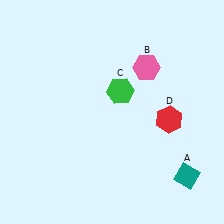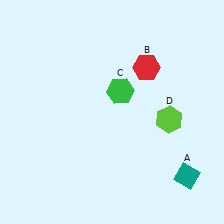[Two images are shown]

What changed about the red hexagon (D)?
In Image 1, D is red. In Image 2, it changed to lime.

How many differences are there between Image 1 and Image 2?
There are 2 differences between the two images.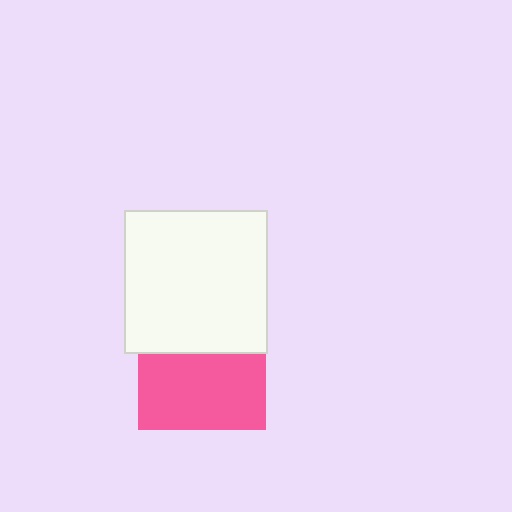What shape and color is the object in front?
The object in front is a white square.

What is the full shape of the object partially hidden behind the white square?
The partially hidden object is a pink square.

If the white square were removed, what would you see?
You would see the complete pink square.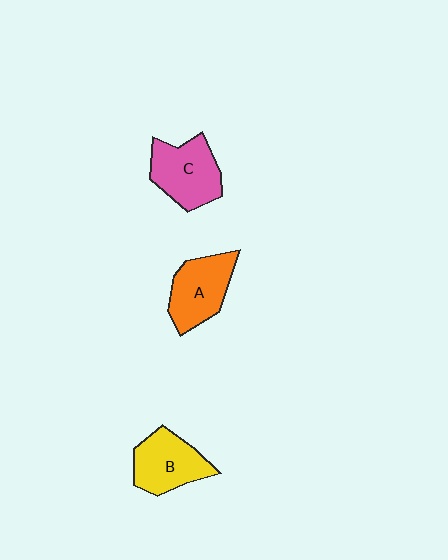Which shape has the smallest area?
Shape B (yellow).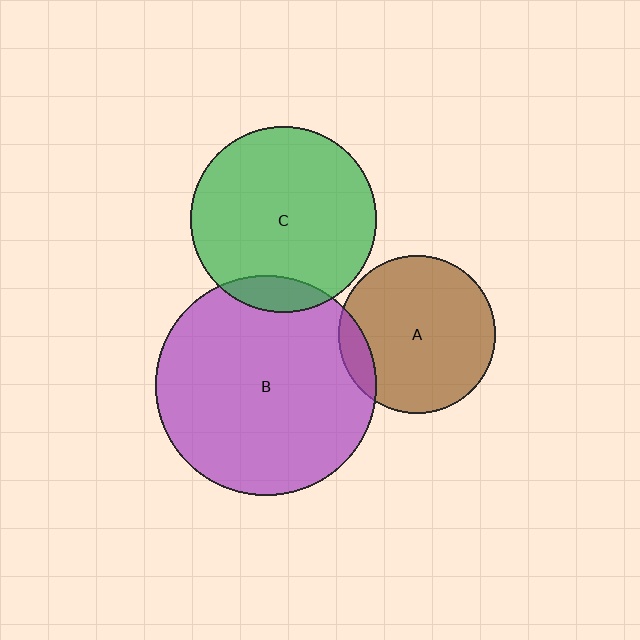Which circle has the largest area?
Circle B (purple).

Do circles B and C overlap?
Yes.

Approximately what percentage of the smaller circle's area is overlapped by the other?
Approximately 10%.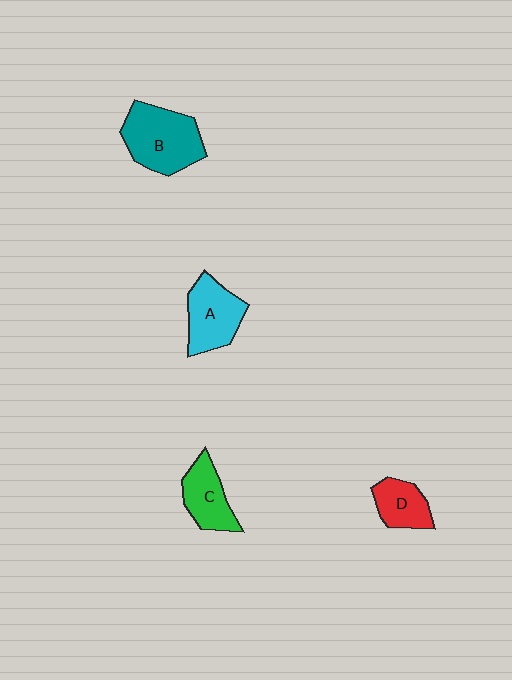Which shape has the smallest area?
Shape D (red).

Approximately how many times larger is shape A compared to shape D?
Approximately 1.5 times.